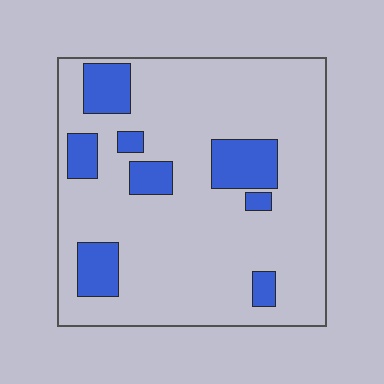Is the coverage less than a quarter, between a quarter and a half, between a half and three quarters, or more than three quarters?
Less than a quarter.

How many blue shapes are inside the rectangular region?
8.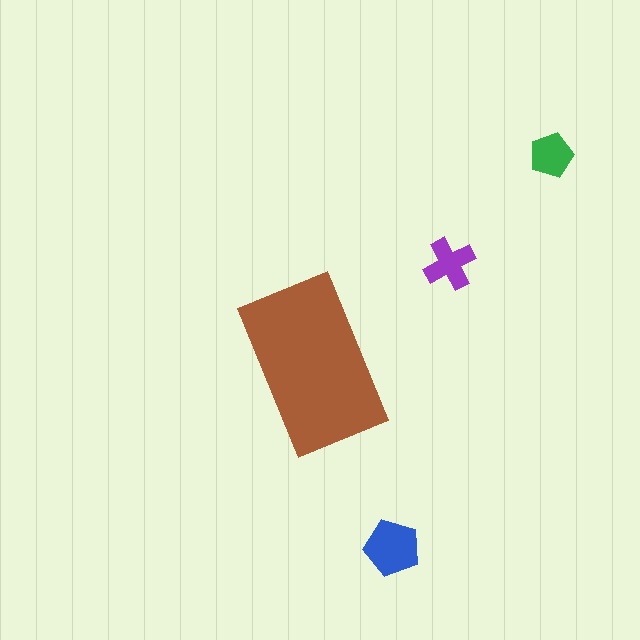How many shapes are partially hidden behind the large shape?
0 shapes are partially hidden.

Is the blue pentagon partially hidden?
No, the blue pentagon is fully visible.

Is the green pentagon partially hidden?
No, the green pentagon is fully visible.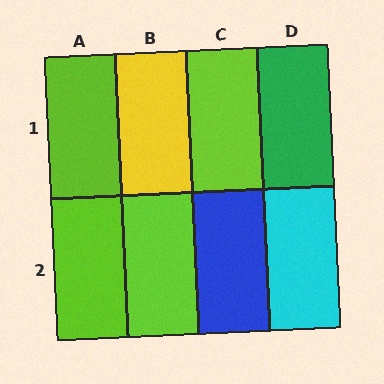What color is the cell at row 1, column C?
Lime.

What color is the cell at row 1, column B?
Yellow.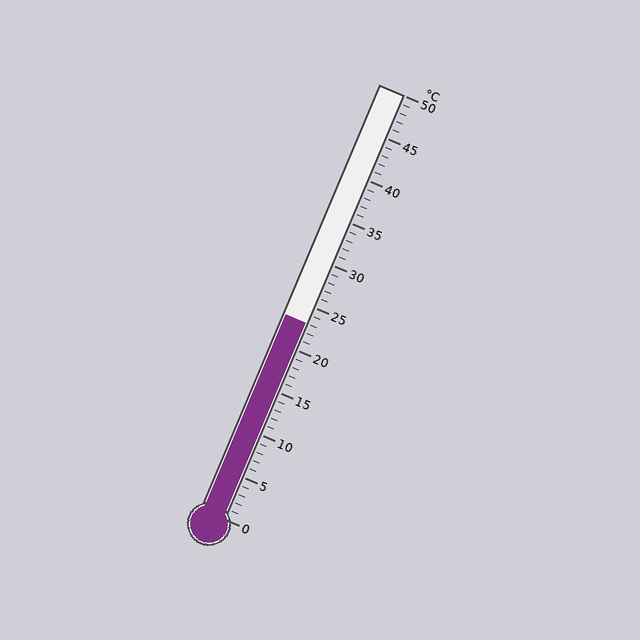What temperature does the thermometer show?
The thermometer shows approximately 23°C.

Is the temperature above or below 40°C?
The temperature is below 40°C.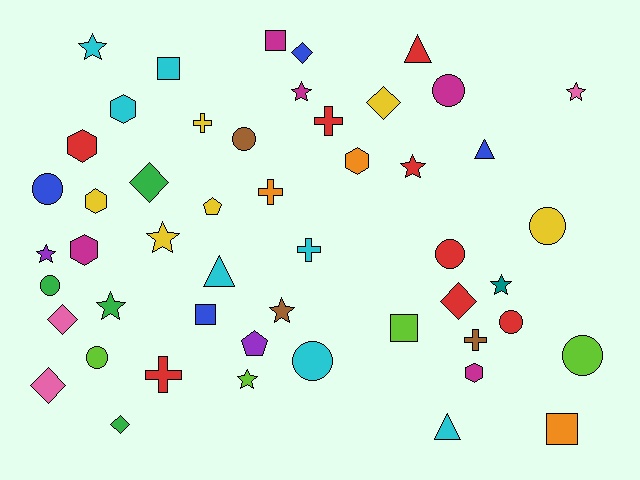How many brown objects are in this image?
There are 3 brown objects.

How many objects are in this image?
There are 50 objects.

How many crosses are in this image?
There are 6 crosses.